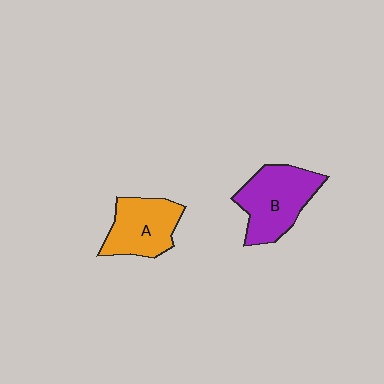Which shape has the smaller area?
Shape A (orange).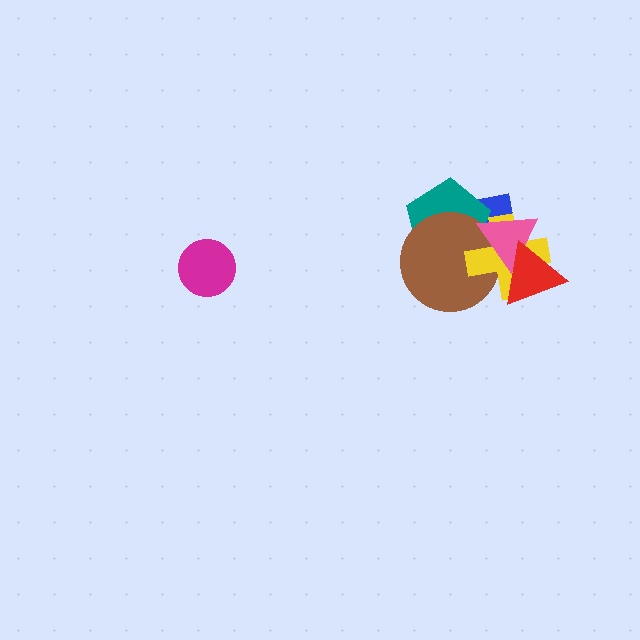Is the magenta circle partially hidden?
No, no other shape covers it.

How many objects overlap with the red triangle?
2 objects overlap with the red triangle.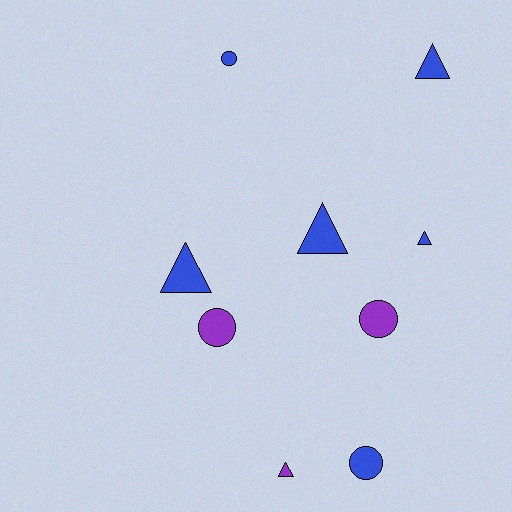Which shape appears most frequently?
Triangle, with 5 objects.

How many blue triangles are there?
There are 4 blue triangles.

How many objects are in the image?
There are 9 objects.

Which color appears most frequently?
Blue, with 6 objects.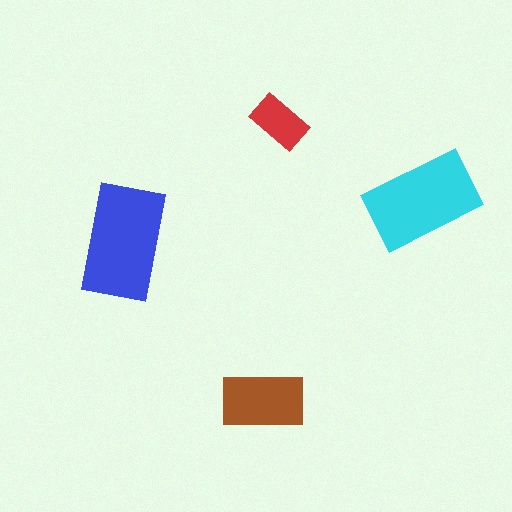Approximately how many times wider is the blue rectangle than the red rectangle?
About 2 times wider.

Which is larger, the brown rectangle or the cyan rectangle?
The cyan one.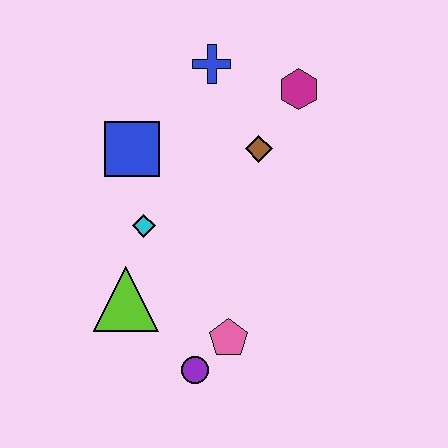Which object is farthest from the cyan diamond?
The magenta hexagon is farthest from the cyan diamond.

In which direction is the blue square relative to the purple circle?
The blue square is above the purple circle.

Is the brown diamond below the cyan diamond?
No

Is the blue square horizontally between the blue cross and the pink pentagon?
No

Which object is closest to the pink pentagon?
The purple circle is closest to the pink pentagon.